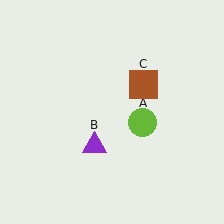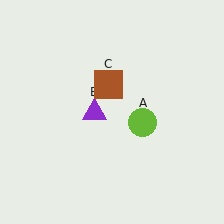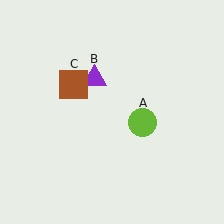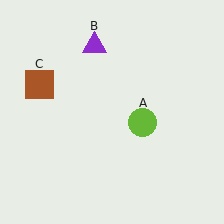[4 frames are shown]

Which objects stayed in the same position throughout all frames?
Lime circle (object A) remained stationary.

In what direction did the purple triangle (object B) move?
The purple triangle (object B) moved up.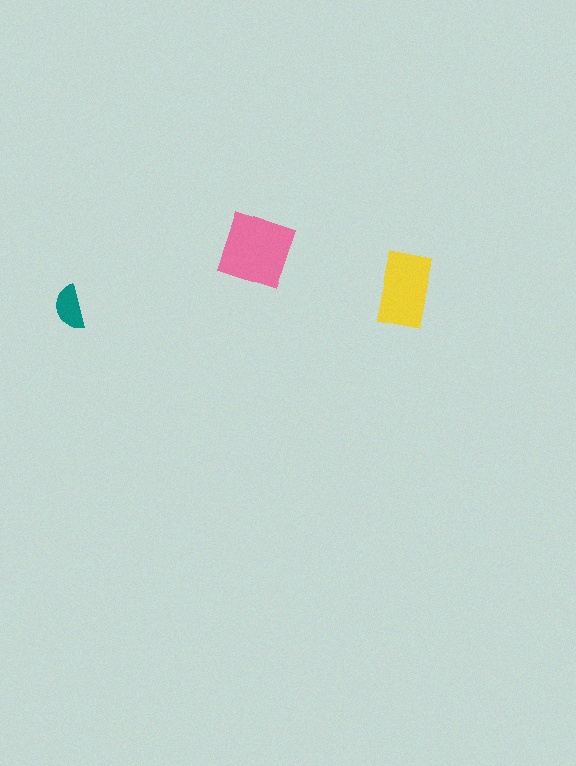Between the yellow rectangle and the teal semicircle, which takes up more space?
The yellow rectangle.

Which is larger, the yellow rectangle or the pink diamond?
The pink diamond.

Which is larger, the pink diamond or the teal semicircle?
The pink diamond.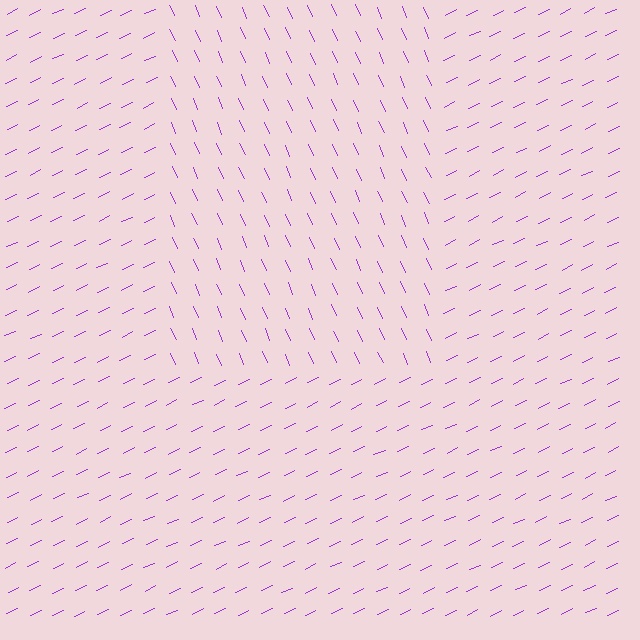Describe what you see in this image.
The image is filled with small purple line segments. A rectangle region in the image has lines oriented differently from the surrounding lines, creating a visible texture boundary.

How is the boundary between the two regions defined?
The boundary is defined purely by a change in line orientation (approximately 88 degrees difference). All lines are the same color and thickness.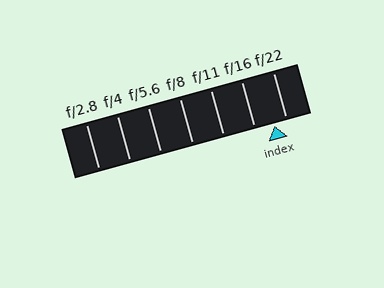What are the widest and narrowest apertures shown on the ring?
The widest aperture shown is f/2.8 and the narrowest is f/22.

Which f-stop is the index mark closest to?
The index mark is closest to f/22.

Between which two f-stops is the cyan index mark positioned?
The index mark is between f/16 and f/22.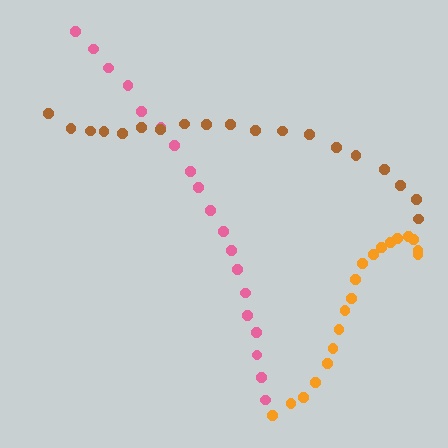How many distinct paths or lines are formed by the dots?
There are 3 distinct paths.